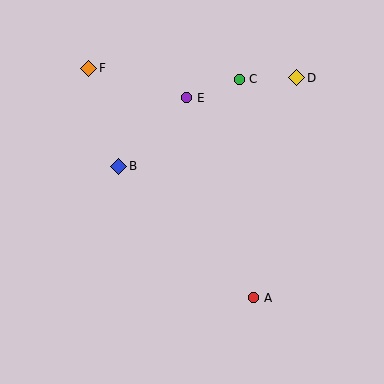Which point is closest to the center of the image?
Point B at (119, 166) is closest to the center.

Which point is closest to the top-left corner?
Point F is closest to the top-left corner.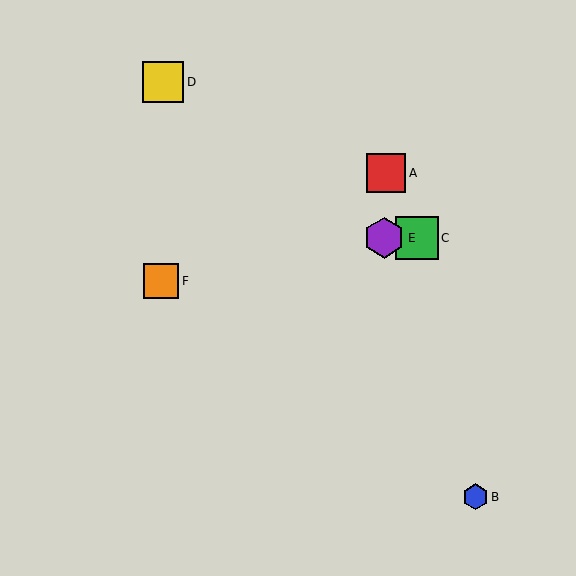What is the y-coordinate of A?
Object A is at y≈173.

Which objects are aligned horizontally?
Objects C, E are aligned horizontally.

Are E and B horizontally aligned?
No, E is at y≈238 and B is at y≈497.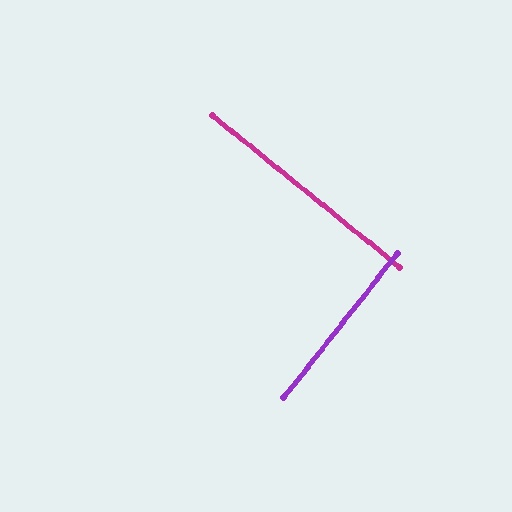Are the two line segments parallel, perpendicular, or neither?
Perpendicular — they meet at approximately 89°.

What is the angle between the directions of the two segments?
Approximately 89 degrees.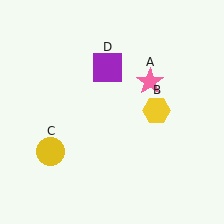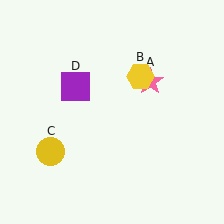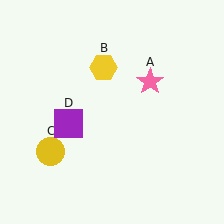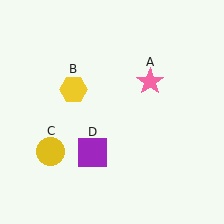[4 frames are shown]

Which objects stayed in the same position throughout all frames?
Pink star (object A) and yellow circle (object C) remained stationary.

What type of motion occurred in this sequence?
The yellow hexagon (object B), purple square (object D) rotated counterclockwise around the center of the scene.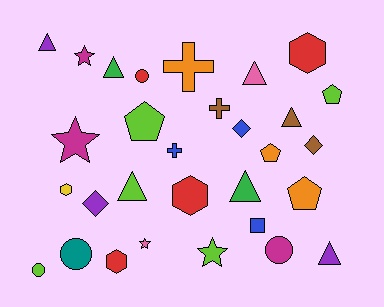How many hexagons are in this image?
There are 4 hexagons.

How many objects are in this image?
There are 30 objects.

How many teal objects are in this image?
There is 1 teal object.